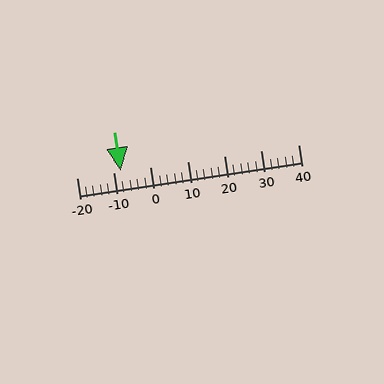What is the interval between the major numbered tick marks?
The major tick marks are spaced 10 units apart.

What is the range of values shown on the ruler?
The ruler shows values from -20 to 40.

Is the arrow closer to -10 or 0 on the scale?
The arrow is closer to -10.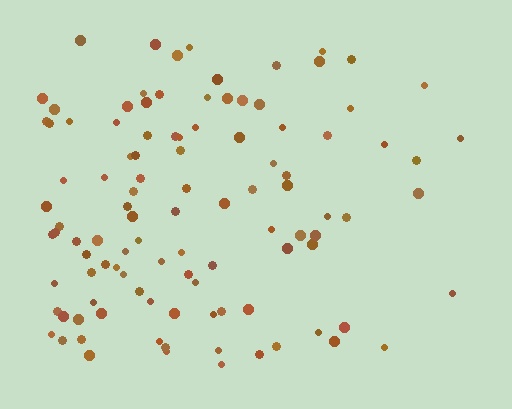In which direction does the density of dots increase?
From right to left, with the left side densest.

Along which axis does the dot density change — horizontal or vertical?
Horizontal.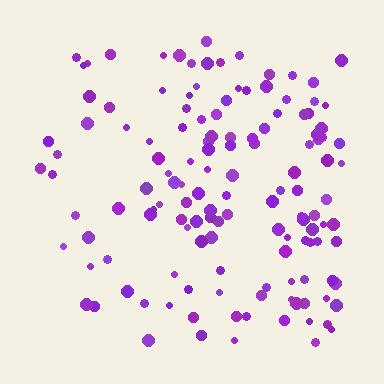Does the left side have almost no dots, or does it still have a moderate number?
Still a moderate number, just noticeably fewer than the right.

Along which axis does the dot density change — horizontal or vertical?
Horizontal.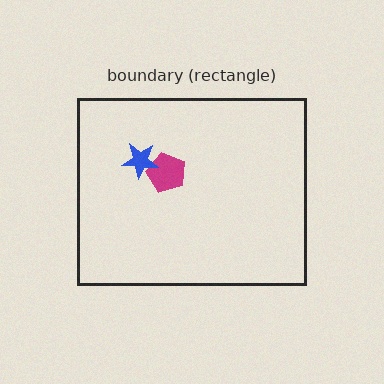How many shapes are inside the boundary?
2 inside, 0 outside.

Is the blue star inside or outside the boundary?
Inside.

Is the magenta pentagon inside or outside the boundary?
Inside.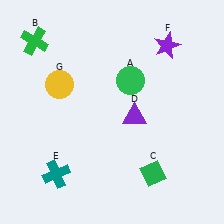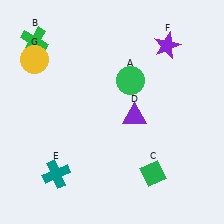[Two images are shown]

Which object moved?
The yellow circle (G) moved left.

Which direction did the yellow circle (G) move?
The yellow circle (G) moved left.